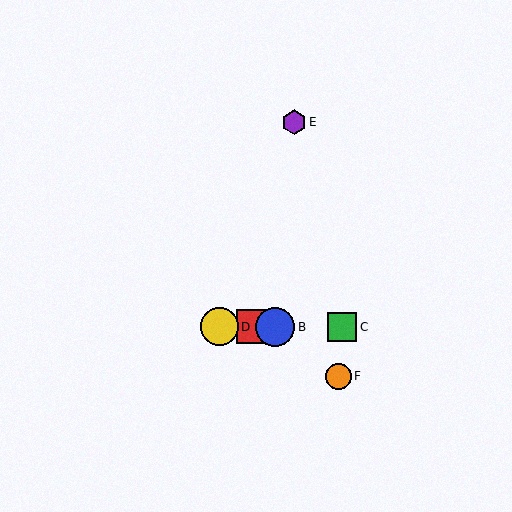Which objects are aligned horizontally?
Objects A, B, C, D are aligned horizontally.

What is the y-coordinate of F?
Object F is at y≈376.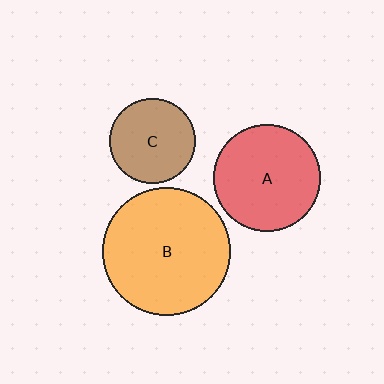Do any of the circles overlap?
No, none of the circles overlap.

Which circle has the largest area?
Circle B (orange).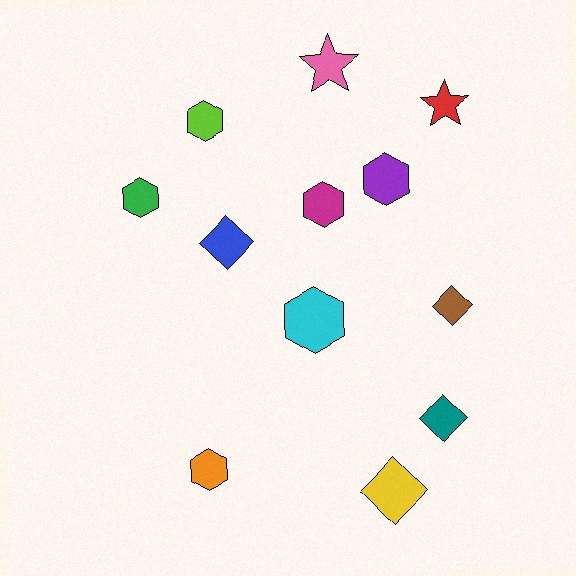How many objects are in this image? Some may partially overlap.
There are 12 objects.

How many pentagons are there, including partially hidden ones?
There are no pentagons.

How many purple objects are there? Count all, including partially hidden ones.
There is 1 purple object.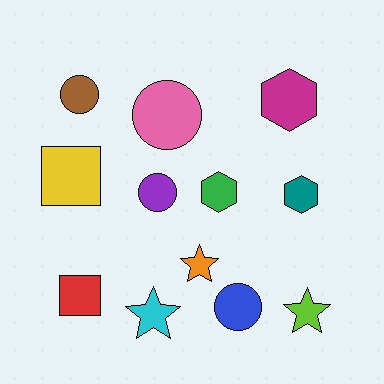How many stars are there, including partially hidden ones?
There are 3 stars.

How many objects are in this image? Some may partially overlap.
There are 12 objects.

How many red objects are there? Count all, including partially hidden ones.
There is 1 red object.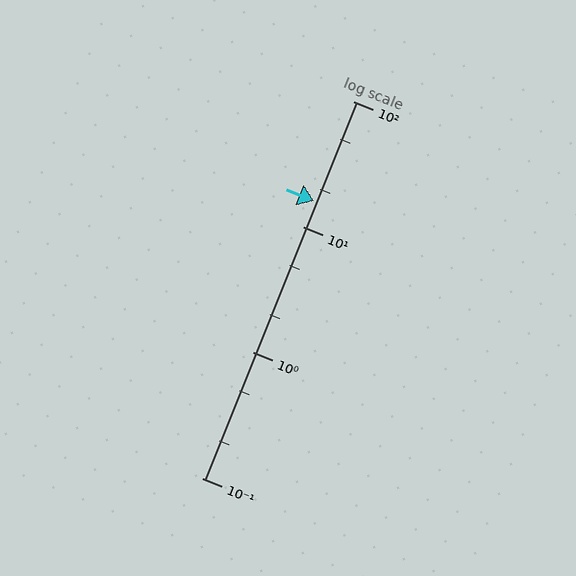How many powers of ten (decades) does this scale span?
The scale spans 3 decades, from 0.1 to 100.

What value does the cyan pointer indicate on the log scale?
The pointer indicates approximately 16.